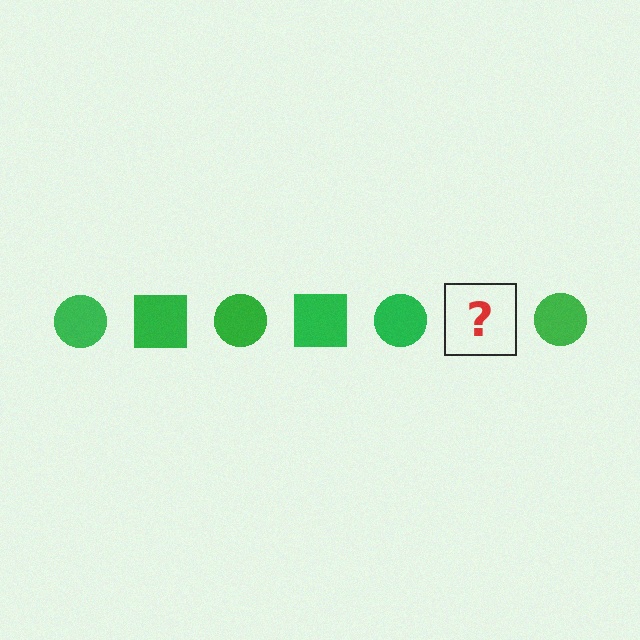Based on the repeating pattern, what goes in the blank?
The blank should be a green square.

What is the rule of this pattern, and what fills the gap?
The rule is that the pattern cycles through circle, square shapes in green. The gap should be filled with a green square.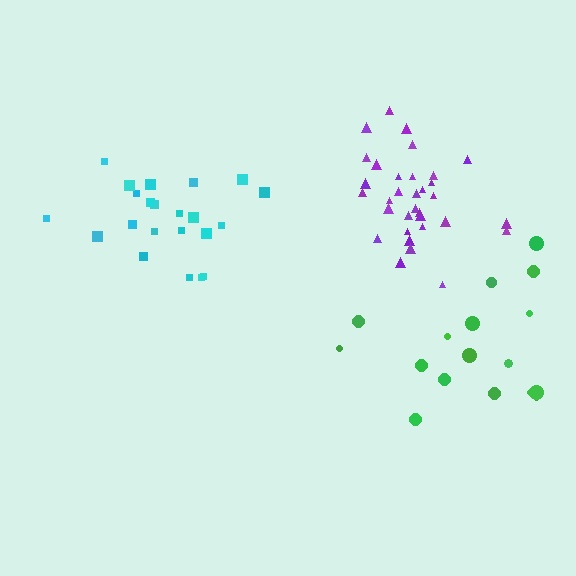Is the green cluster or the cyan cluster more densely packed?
Cyan.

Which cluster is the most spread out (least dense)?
Green.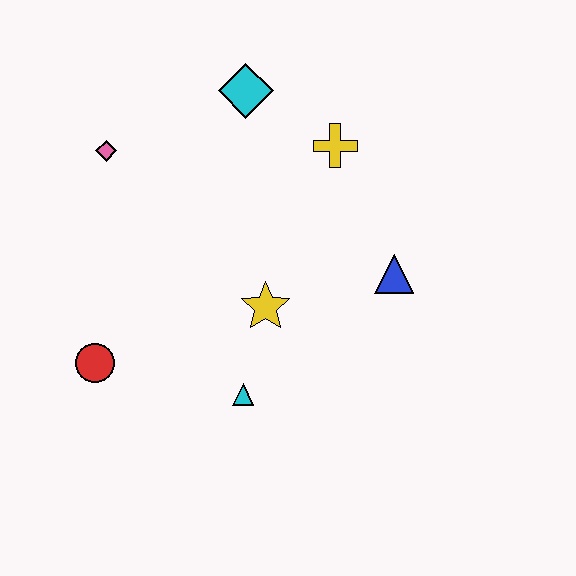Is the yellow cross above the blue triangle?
Yes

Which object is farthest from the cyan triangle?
The cyan diamond is farthest from the cyan triangle.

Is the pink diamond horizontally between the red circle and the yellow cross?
Yes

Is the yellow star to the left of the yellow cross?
Yes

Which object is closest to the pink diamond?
The cyan diamond is closest to the pink diamond.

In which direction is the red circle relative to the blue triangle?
The red circle is to the left of the blue triangle.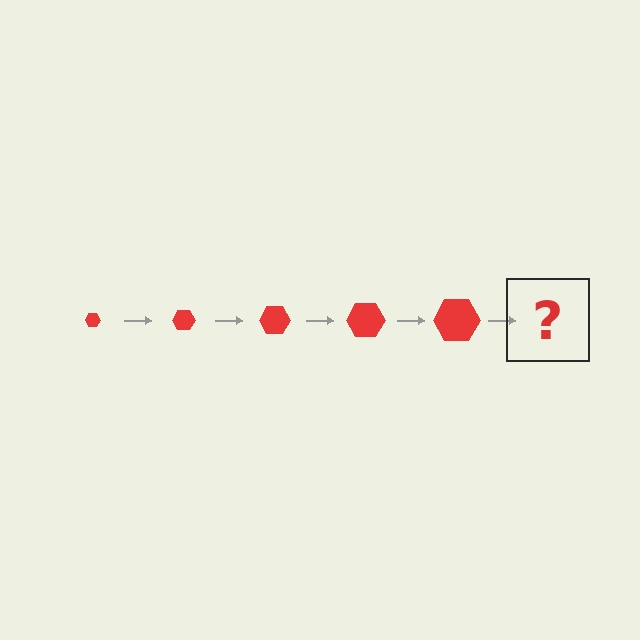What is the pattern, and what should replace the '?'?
The pattern is that the hexagon gets progressively larger each step. The '?' should be a red hexagon, larger than the previous one.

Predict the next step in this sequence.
The next step is a red hexagon, larger than the previous one.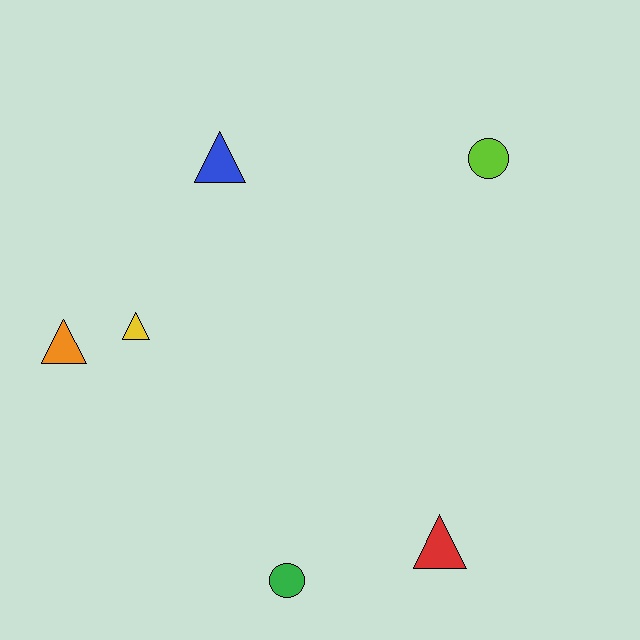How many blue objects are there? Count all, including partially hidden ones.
There is 1 blue object.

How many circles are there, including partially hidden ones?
There are 2 circles.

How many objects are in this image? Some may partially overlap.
There are 6 objects.